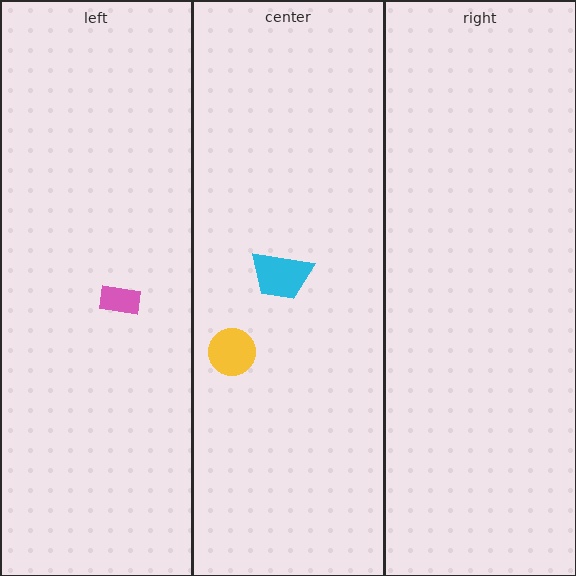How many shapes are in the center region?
2.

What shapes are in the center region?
The yellow circle, the cyan trapezoid.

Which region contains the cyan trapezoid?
The center region.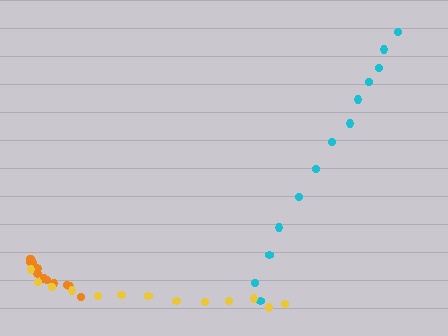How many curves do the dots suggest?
There are 3 distinct paths.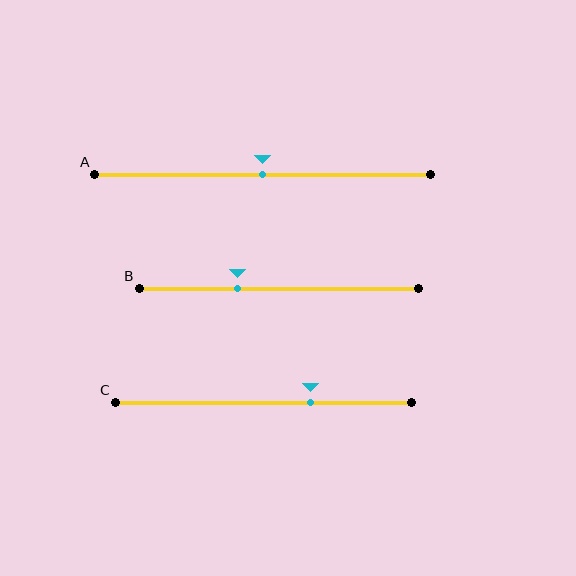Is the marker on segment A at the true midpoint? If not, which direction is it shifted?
Yes, the marker on segment A is at the true midpoint.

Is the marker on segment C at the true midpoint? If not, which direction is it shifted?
No, the marker on segment C is shifted to the right by about 16% of the segment length.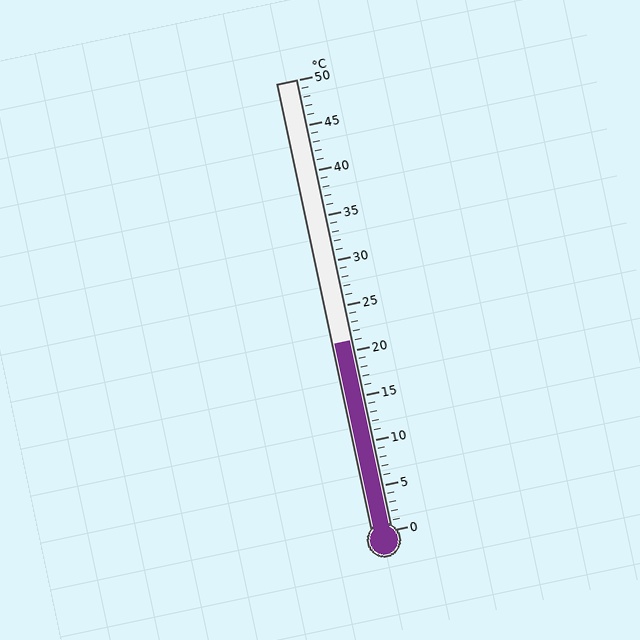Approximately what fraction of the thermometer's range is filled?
The thermometer is filled to approximately 40% of its range.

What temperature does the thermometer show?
The thermometer shows approximately 21°C.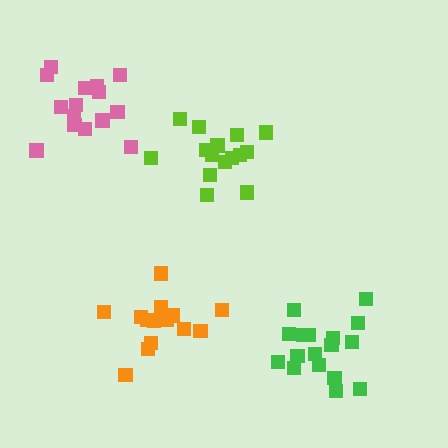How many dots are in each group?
Group 1: 15 dots, Group 2: 17 dots, Group 3: 15 dots, Group 4: 14 dots (61 total).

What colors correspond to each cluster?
The clusters are colored: lime, green, pink, orange.